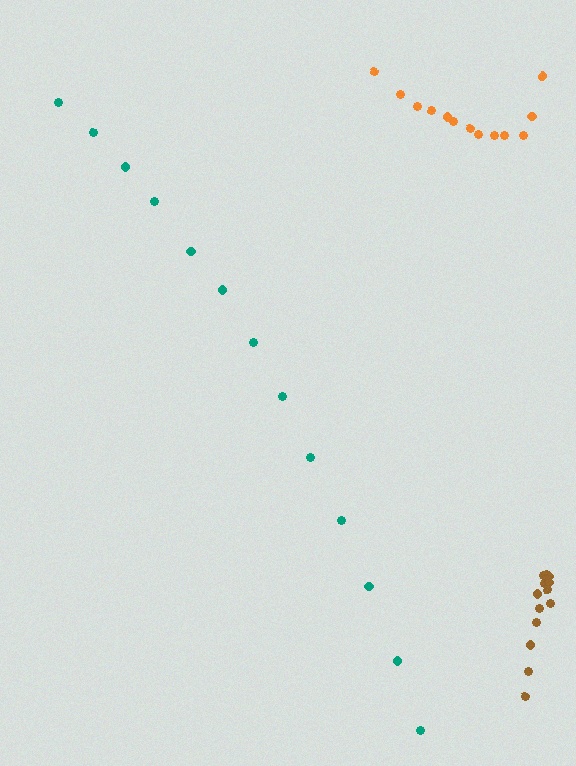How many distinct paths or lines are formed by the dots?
There are 3 distinct paths.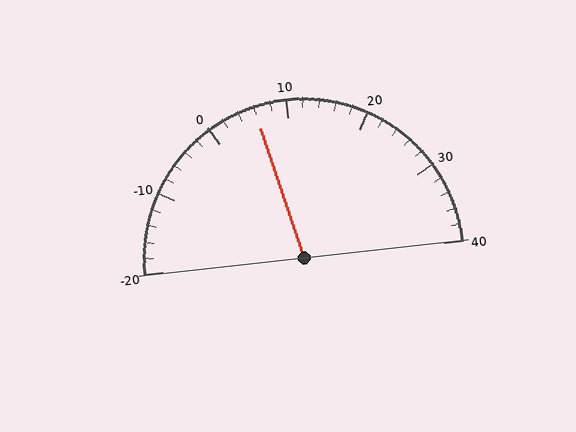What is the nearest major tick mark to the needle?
The nearest major tick mark is 10.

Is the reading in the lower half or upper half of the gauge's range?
The reading is in the lower half of the range (-20 to 40).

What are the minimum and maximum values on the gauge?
The gauge ranges from -20 to 40.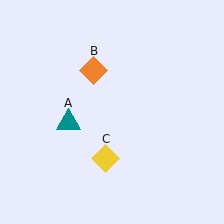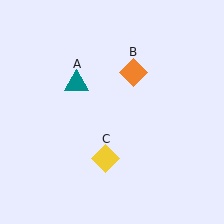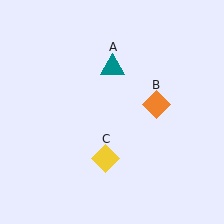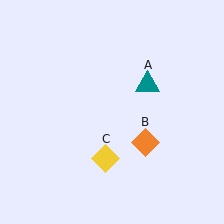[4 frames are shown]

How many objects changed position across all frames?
2 objects changed position: teal triangle (object A), orange diamond (object B).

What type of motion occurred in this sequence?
The teal triangle (object A), orange diamond (object B) rotated clockwise around the center of the scene.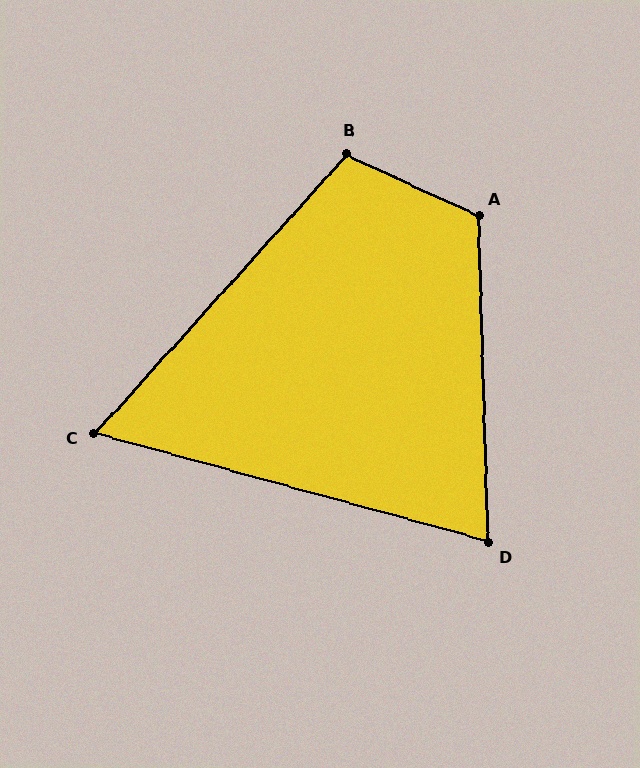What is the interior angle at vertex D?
Approximately 73 degrees (acute).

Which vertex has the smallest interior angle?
C, at approximately 63 degrees.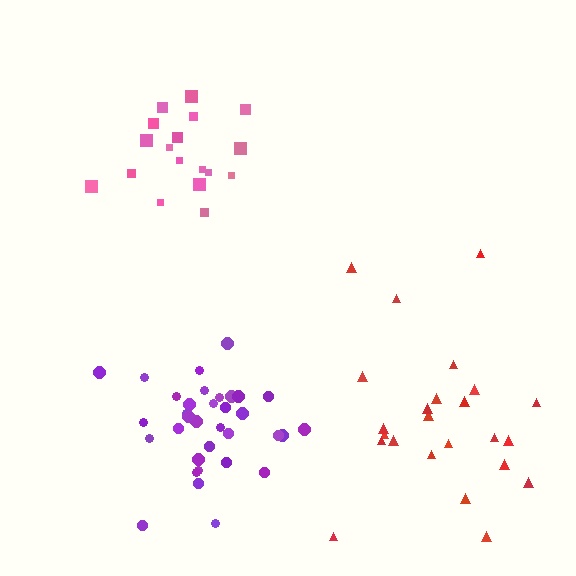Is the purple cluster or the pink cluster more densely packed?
Purple.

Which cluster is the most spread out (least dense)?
Red.